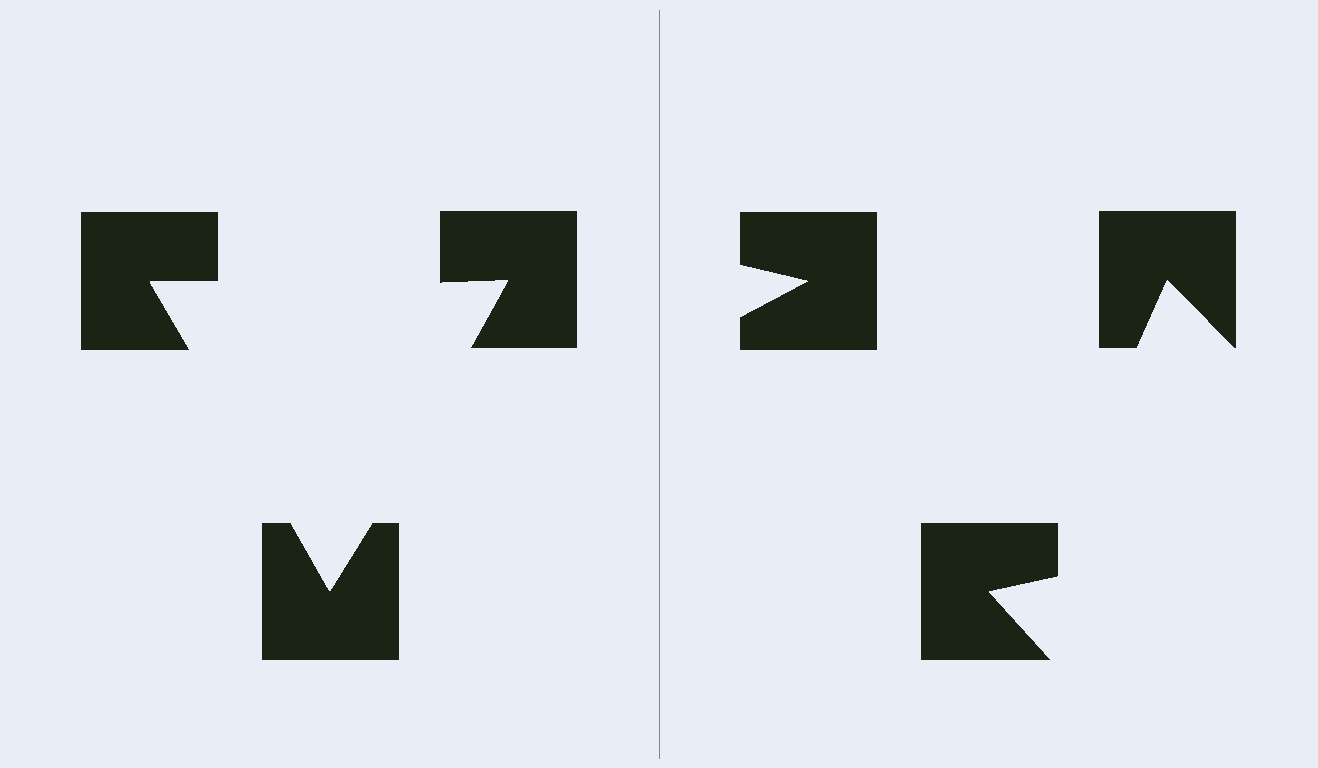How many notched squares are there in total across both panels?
6 — 3 on each side.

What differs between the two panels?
The notched squares are positioned identically on both sides; only the wedge orientations differ. On the left they align to a triangle; on the right they are misaligned.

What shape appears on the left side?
An illusory triangle.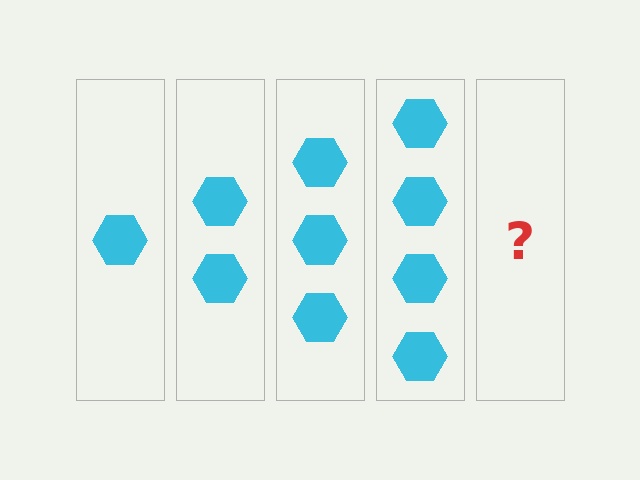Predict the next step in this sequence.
The next step is 5 hexagons.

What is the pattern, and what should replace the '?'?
The pattern is that each step adds one more hexagon. The '?' should be 5 hexagons.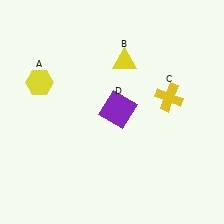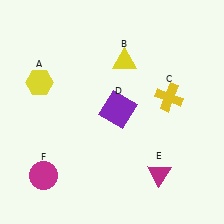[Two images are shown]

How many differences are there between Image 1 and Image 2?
There are 2 differences between the two images.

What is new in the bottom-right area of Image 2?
A magenta triangle (E) was added in the bottom-right area of Image 2.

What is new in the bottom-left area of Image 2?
A magenta circle (F) was added in the bottom-left area of Image 2.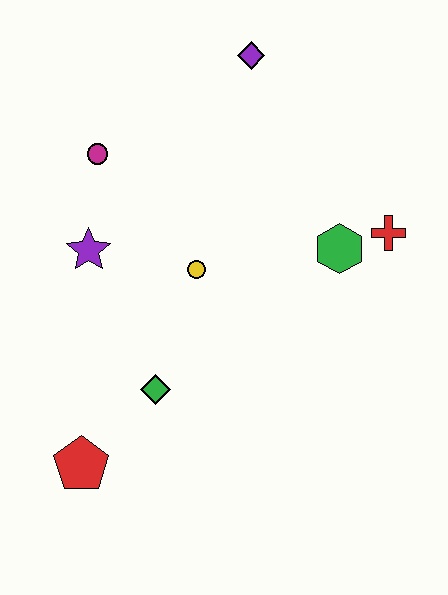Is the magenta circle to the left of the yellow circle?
Yes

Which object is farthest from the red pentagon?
The purple diamond is farthest from the red pentagon.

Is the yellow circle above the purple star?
No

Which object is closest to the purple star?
The magenta circle is closest to the purple star.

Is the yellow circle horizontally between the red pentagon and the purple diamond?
Yes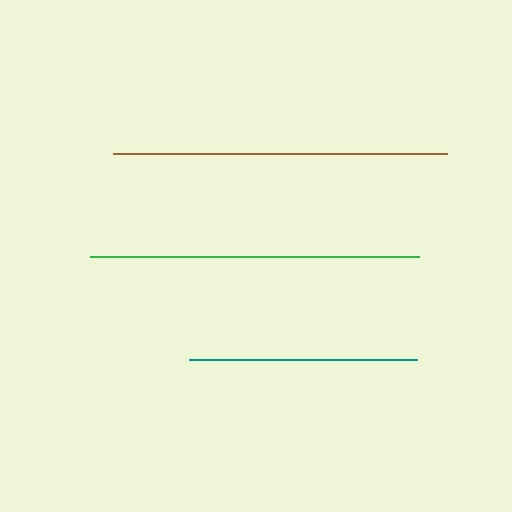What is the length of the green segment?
The green segment is approximately 329 pixels long.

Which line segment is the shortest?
The teal line is the shortest at approximately 228 pixels.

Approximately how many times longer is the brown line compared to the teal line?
The brown line is approximately 1.5 times the length of the teal line.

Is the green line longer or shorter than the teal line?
The green line is longer than the teal line.